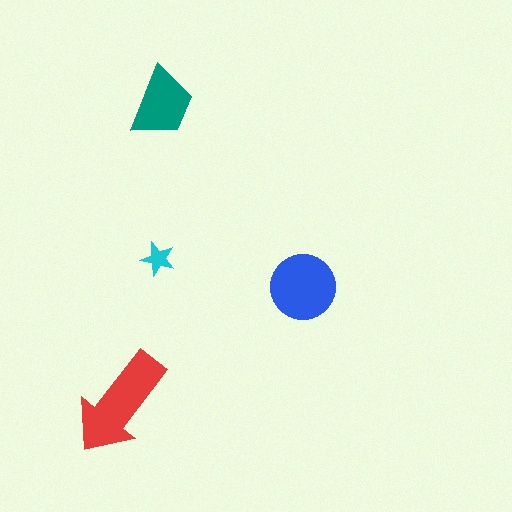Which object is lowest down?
The red arrow is bottommost.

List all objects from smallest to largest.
The cyan star, the teal trapezoid, the blue circle, the red arrow.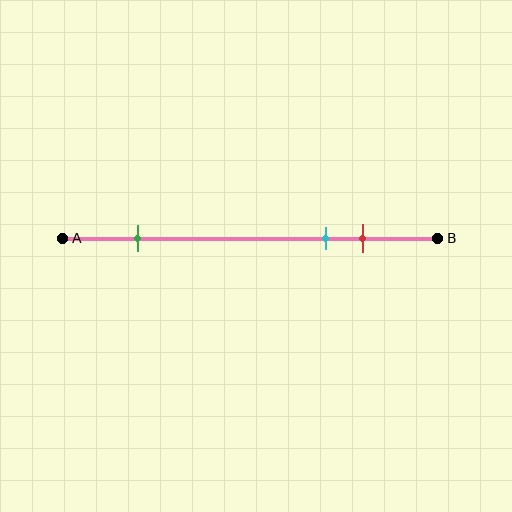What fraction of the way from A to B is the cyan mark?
The cyan mark is approximately 70% (0.7) of the way from A to B.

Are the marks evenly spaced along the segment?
No, the marks are not evenly spaced.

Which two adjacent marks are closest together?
The cyan and red marks are the closest adjacent pair.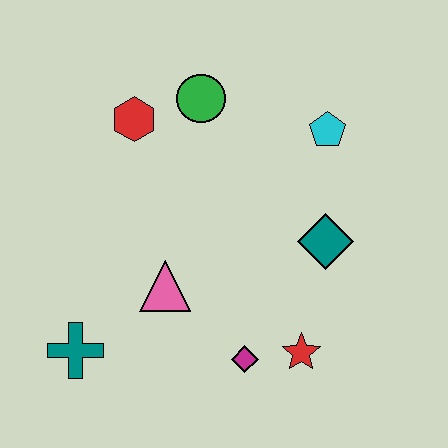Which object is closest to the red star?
The magenta diamond is closest to the red star.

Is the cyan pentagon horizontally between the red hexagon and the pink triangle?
No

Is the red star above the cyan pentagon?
No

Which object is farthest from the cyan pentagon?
The teal cross is farthest from the cyan pentagon.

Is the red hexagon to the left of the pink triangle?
Yes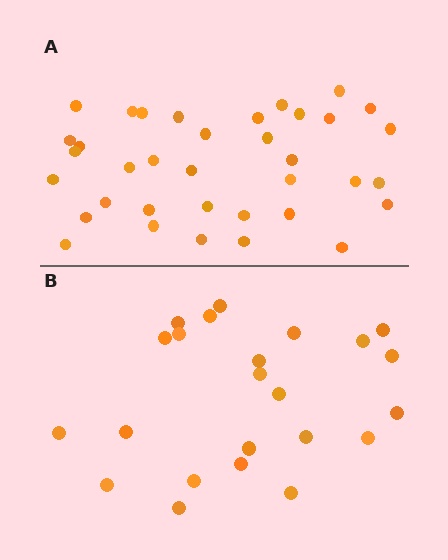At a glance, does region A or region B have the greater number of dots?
Region A (the top region) has more dots.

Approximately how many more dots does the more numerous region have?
Region A has approximately 15 more dots than region B.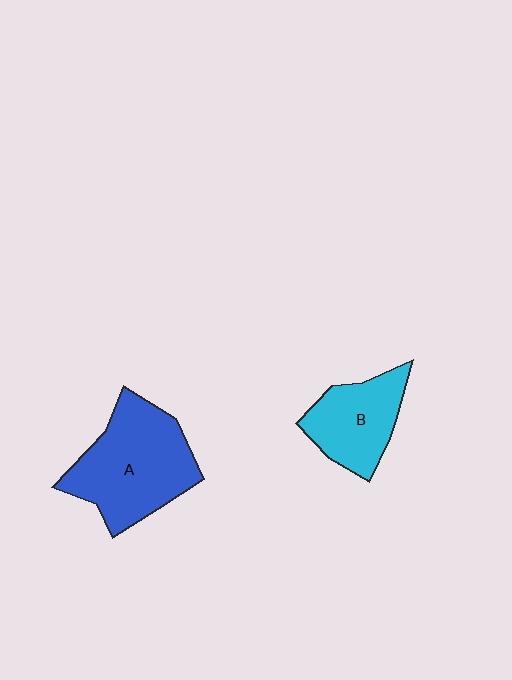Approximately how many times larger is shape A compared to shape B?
Approximately 1.6 times.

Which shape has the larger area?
Shape A (blue).